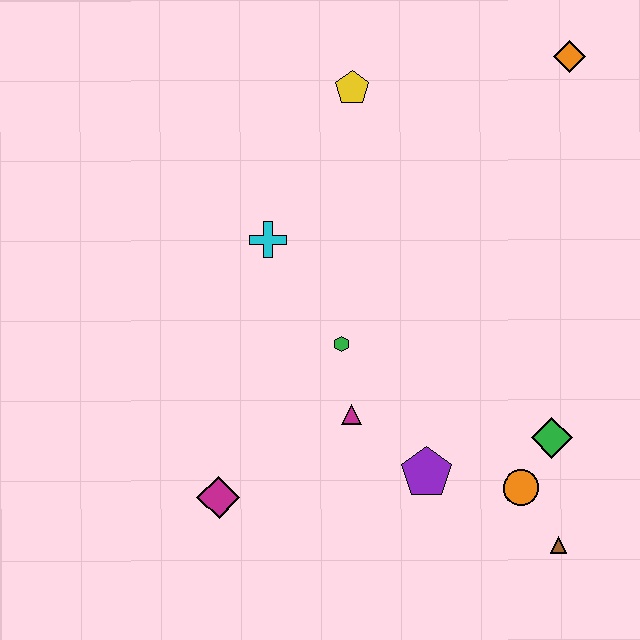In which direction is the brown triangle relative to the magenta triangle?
The brown triangle is to the right of the magenta triangle.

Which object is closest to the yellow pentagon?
The cyan cross is closest to the yellow pentagon.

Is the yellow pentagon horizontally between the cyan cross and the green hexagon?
No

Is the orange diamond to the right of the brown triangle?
Yes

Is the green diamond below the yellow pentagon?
Yes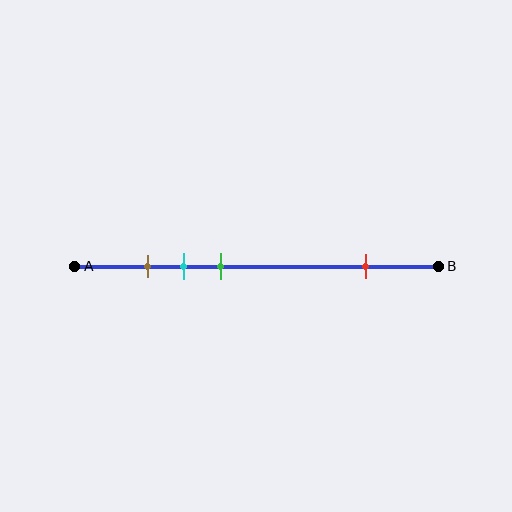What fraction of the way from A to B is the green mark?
The green mark is approximately 40% (0.4) of the way from A to B.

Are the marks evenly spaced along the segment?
No, the marks are not evenly spaced.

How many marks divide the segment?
There are 4 marks dividing the segment.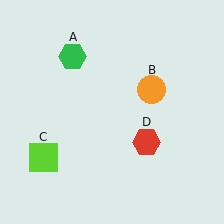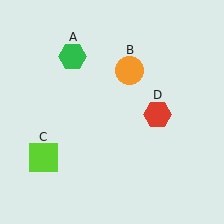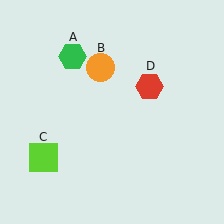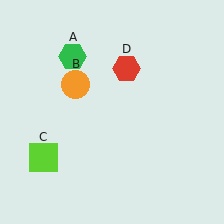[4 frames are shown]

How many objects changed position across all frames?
2 objects changed position: orange circle (object B), red hexagon (object D).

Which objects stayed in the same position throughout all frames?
Green hexagon (object A) and lime square (object C) remained stationary.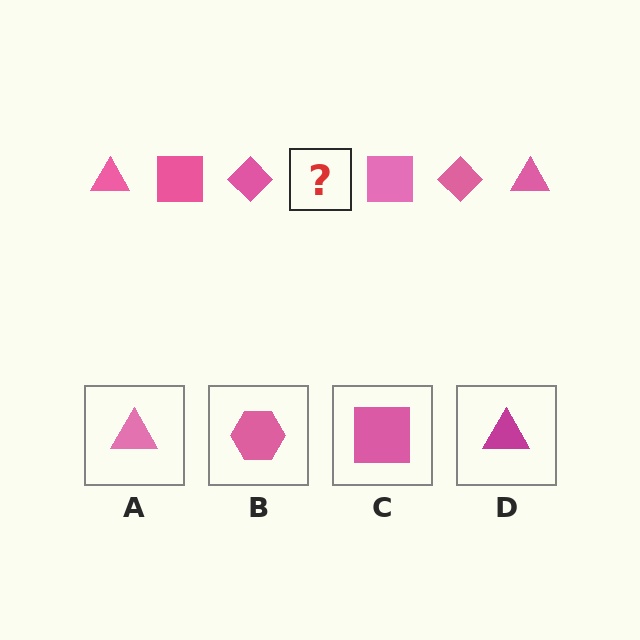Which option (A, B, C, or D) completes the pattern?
A.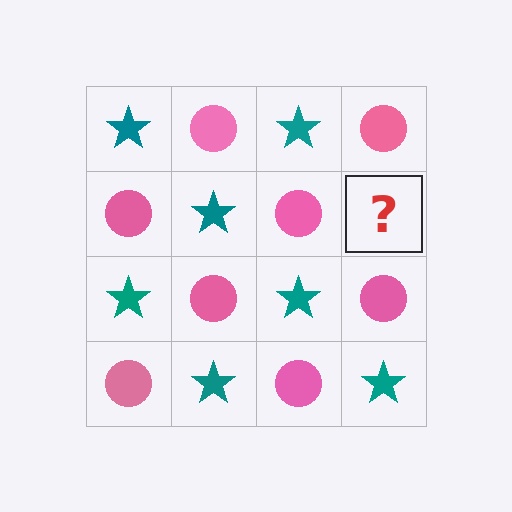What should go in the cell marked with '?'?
The missing cell should contain a teal star.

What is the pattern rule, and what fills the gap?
The rule is that it alternates teal star and pink circle in a checkerboard pattern. The gap should be filled with a teal star.